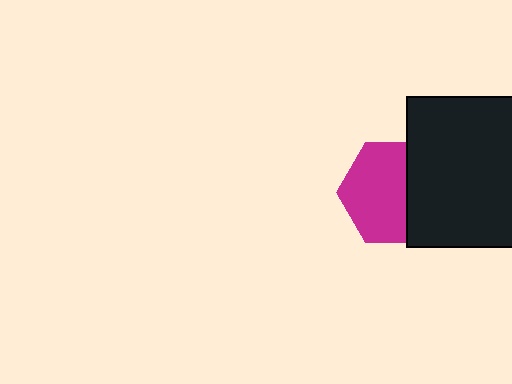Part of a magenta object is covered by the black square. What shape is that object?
It is a hexagon.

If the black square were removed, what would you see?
You would see the complete magenta hexagon.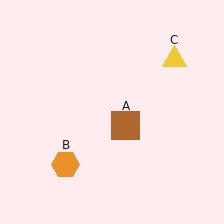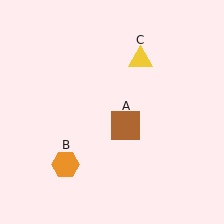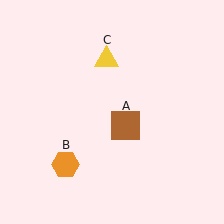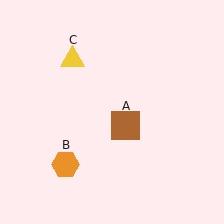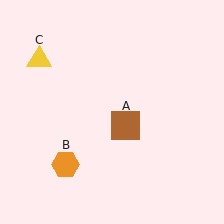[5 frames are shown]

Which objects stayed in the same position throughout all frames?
Brown square (object A) and orange hexagon (object B) remained stationary.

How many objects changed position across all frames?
1 object changed position: yellow triangle (object C).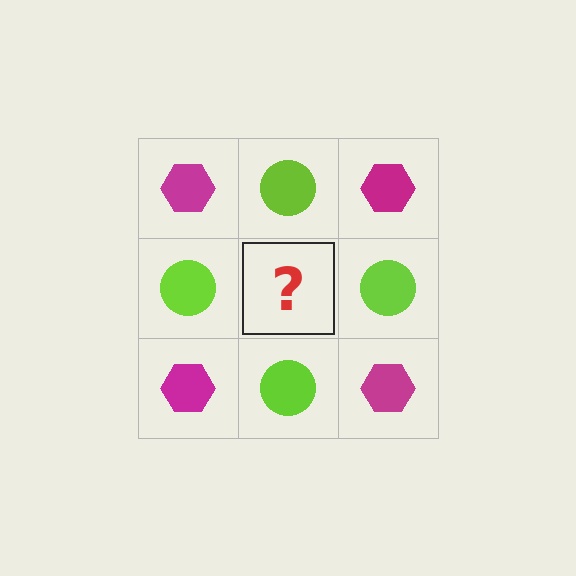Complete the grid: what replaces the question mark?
The question mark should be replaced with a magenta hexagon.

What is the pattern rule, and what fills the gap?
The rule is that it alternates magenta hexagon and lime circle in a checkerboard pattern. The gap should be filled with a magenta hexagon.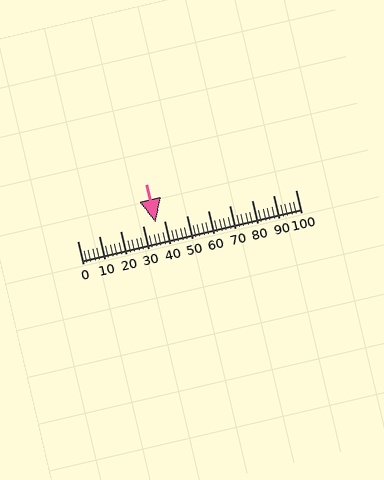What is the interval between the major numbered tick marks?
The major tick marks are spaced 10 units apart.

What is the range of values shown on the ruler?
The ruler shows values from 0 to 100.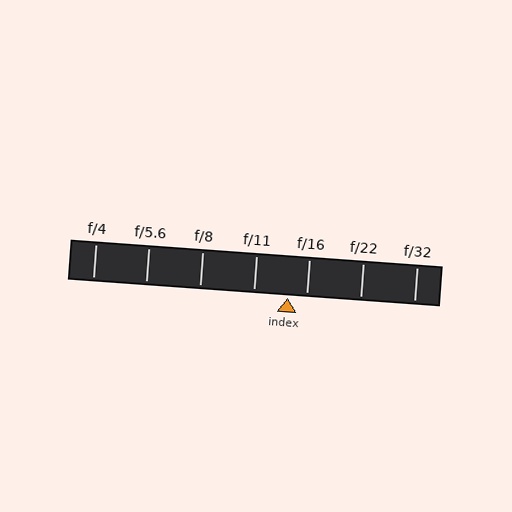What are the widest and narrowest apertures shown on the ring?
The widest aperture shown is f/4 and the narrowest is f/32.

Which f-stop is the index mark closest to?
The index mark is closest to f/16.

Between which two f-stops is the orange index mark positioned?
The index mark is between f/11 and f/16.